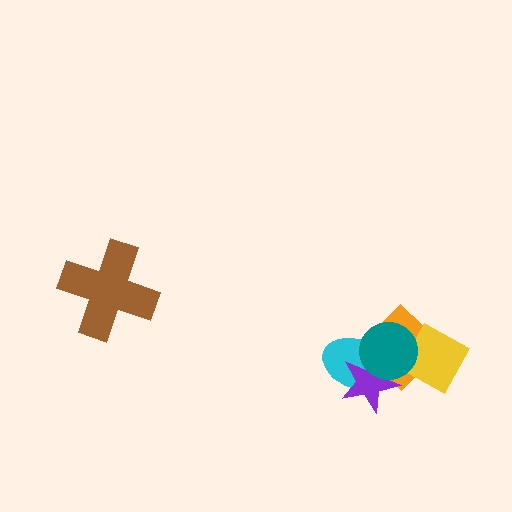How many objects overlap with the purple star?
3 objects overlap with the purple star.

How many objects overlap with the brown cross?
0 objects overlap with the brown cross.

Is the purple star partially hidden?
Yes, it is partially covered by another shape.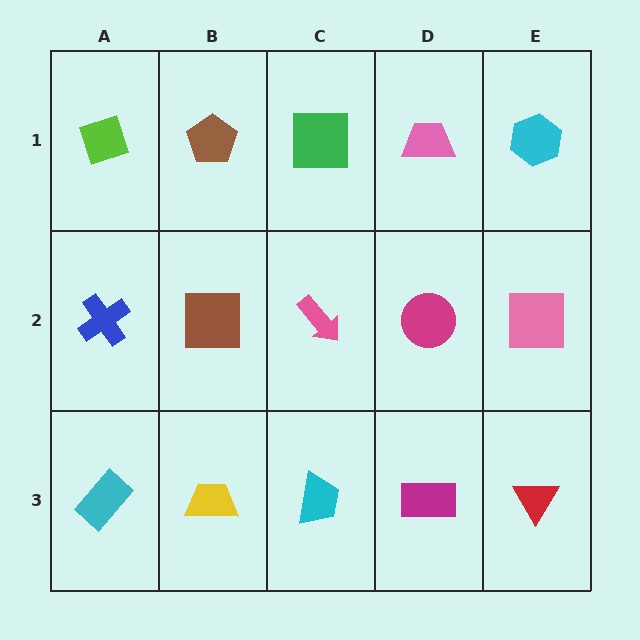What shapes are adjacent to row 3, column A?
A blue cross (row 2, column A), a yellow trapezoid (row 3, column B).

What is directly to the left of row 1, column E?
A pink trapezoid.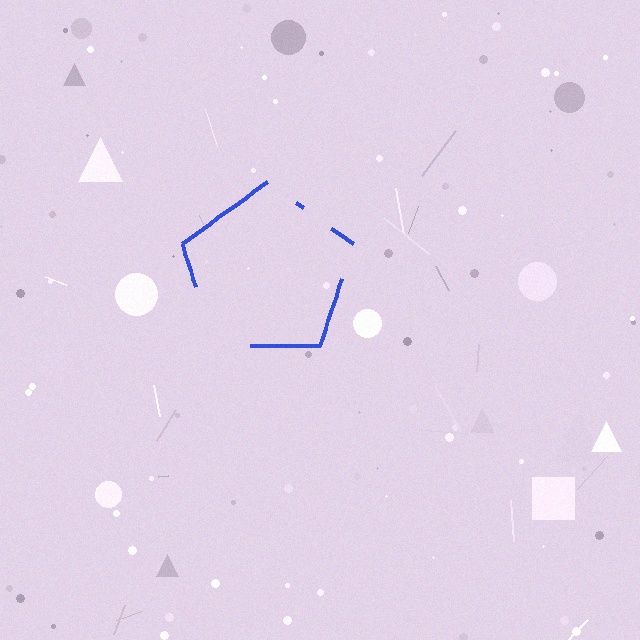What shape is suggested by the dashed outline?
The dashed outline suggests a pentagon.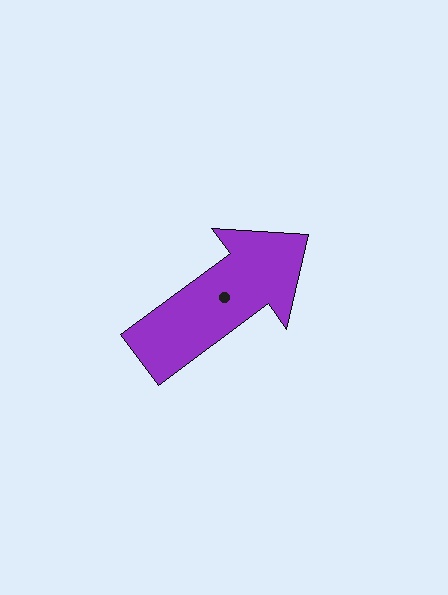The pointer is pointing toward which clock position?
Roughly 2 o'clock.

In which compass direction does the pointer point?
Northeast.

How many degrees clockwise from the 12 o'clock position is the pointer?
Approximately 53 degrees.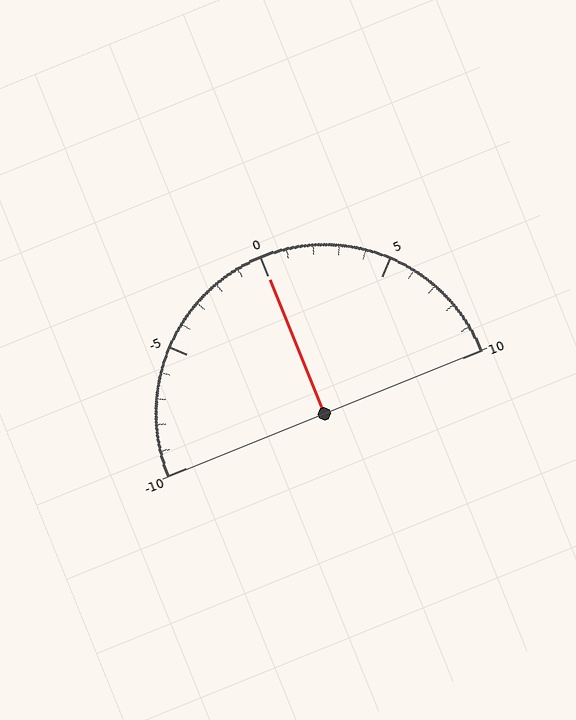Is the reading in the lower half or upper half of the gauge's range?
The reading is in the upper half of the range (-10 to 10).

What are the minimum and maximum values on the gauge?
The gauge ranges from -10 to 10.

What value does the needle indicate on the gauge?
The needle indicates approximately 0.